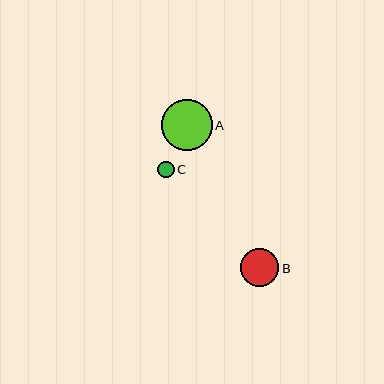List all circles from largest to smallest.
From largest to smallest: A, B, C.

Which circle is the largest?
Circle A is the largest with a size of approximately 51 pixels.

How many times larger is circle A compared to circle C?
Circle A is approximately 3.2 times the size of circle C.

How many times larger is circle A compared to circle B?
Circle A is approximately 1.3 times the size of circle B.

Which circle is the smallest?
Circle C is the smallest with a size of approximately 16 pixels.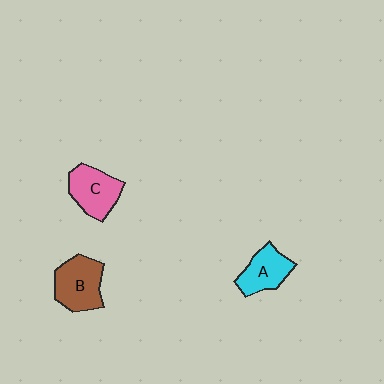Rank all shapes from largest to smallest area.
From largest to smallest: B (brown), C (pink), A (cyan).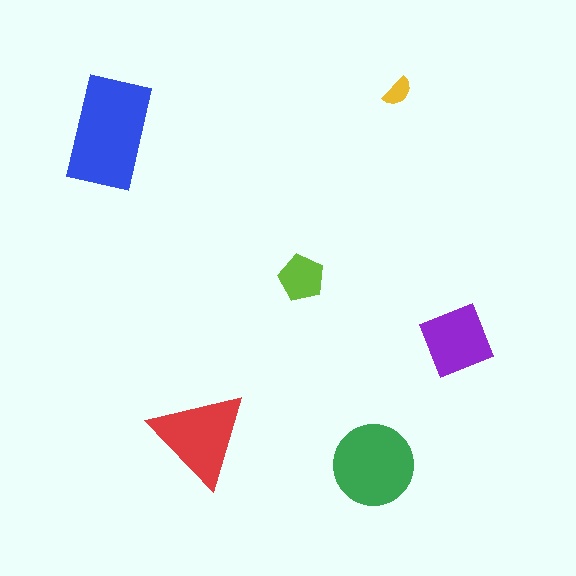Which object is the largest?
The blue rectangle.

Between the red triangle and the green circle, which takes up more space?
The green circle.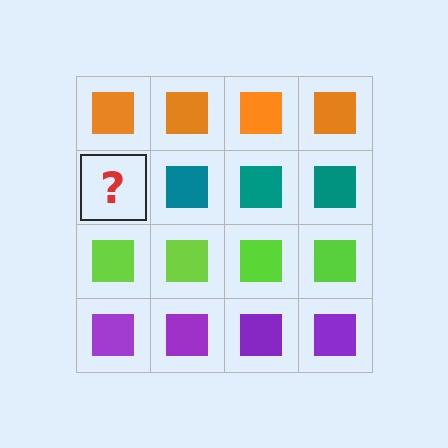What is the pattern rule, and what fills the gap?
The rule is that each row has a consistent color. The gap should be filled with a teal square.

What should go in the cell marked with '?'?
The missing cell should contain a teal square.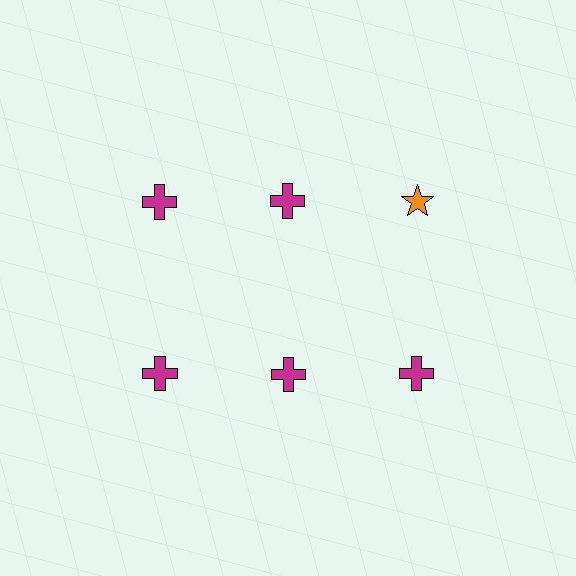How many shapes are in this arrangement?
There are 6 shapes arranged in a grid pattern.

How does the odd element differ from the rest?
It differs in both color (orange instead of magenta) and shape (star instead of cross).